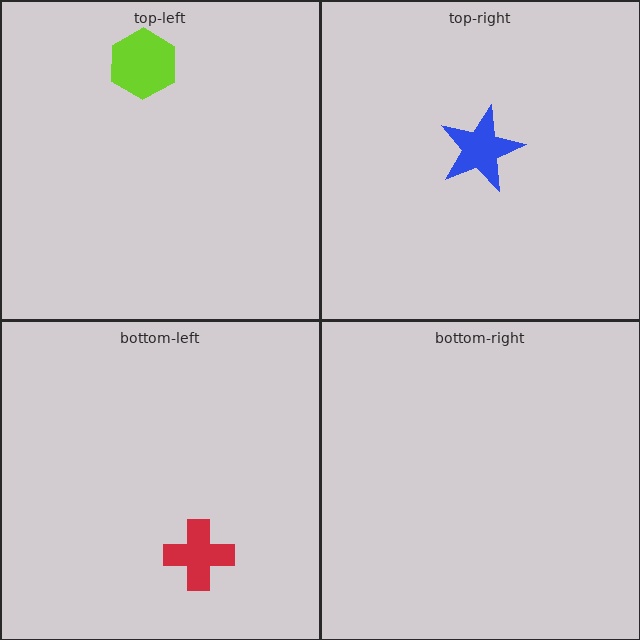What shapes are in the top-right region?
The blue star.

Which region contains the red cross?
The bottom-left region.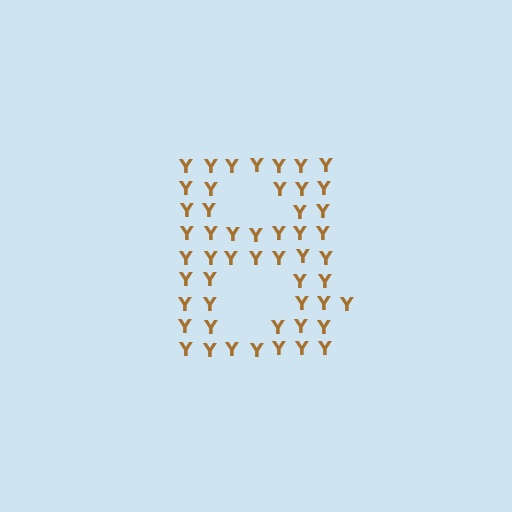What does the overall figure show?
The overall figure shows the letter B.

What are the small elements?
The small elements are letter Y's.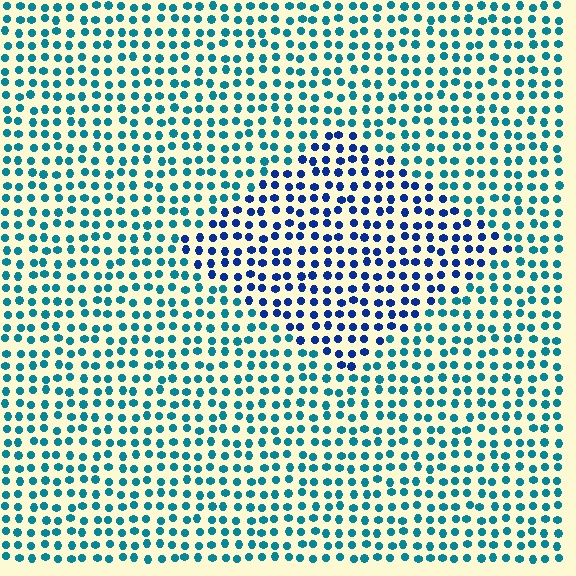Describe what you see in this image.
The image is filled with small teal elements in a uniform arrangement. A diamond-shaped region is visible where the elements are tinted to a slightly different hue, forming a subtle color boundary.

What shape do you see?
I see a diamond.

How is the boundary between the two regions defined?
The boundary is defined purely by a slight shift in hue (about 38 degrees). Spacing, size, and orientation are identical on both sides.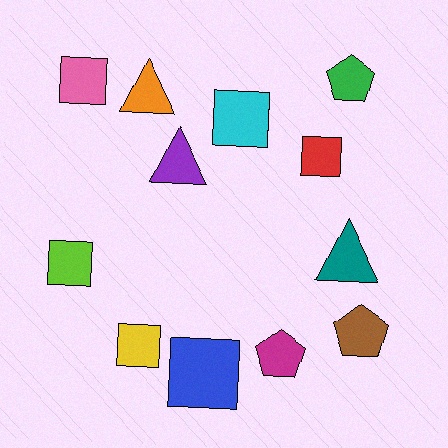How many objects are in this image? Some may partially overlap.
There are 12 objects.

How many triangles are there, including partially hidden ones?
There are 3 triangles.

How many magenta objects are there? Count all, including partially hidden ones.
There is 1 magenta object.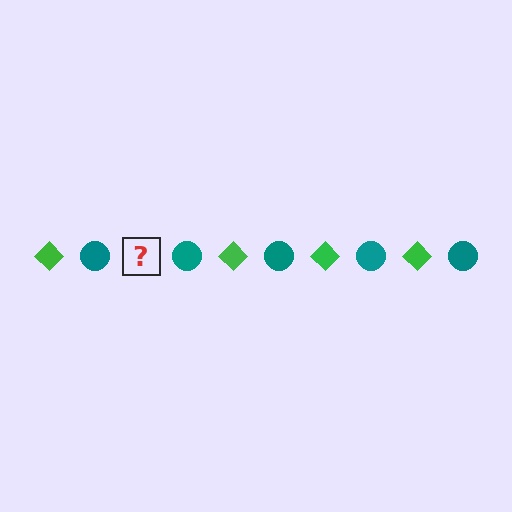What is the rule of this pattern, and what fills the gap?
The rule is that the pattern alternates between green diamond and teal circle. The gap should be filled with a green diamond.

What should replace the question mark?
The question mark should be replaced with a green diamond.